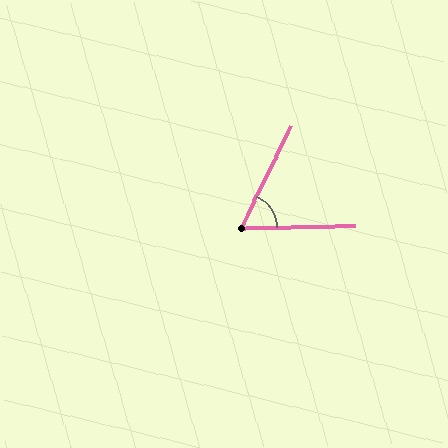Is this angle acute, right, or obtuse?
It is acute.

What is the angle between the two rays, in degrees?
Approximately 63 degrees.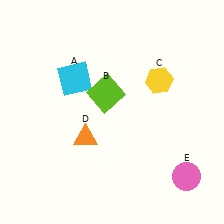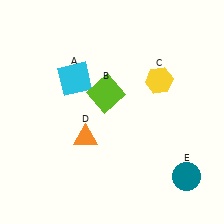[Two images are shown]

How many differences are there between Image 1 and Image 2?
There is 1 difference between the two images.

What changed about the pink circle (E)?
In Image 1, E is pink. In Image 2, it changed to teal.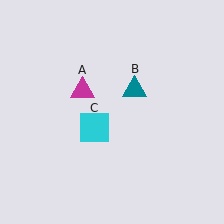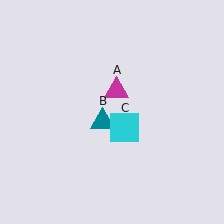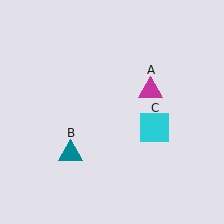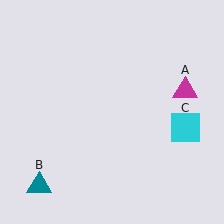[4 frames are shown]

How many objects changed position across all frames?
3 objects changed position: magenta triangle (object A), teal triangle (object B), cyan square (object C).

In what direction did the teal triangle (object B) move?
The teal triangle (object B) moved down and to the left.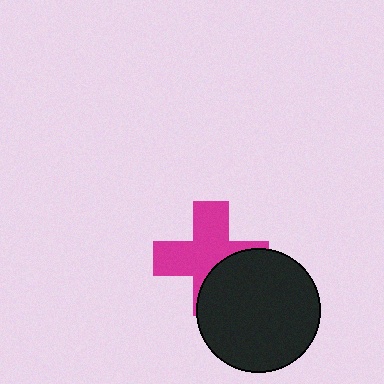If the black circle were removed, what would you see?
You would see the complete magenta cross.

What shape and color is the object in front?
The object in front is a black circle.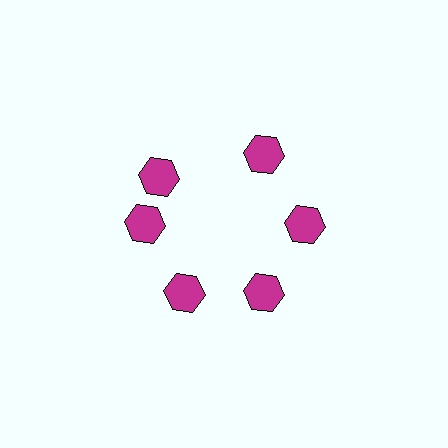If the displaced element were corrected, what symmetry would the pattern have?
It would have 6-fold rotational symmetry — the pattern would map onto itself every 60 degrees.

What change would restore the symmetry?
The symmetry would be restored by rotating it back into even spacing with its neighbors so that all 6 hexagons sit at equal angles and equal distance from the center.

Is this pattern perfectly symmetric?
No. The 6 magenta hexagons are arranged in a ring, but one element near the 11 o'clock position is rotated out of alignment along the ring, breaking the 6-fold rotational symmetry.